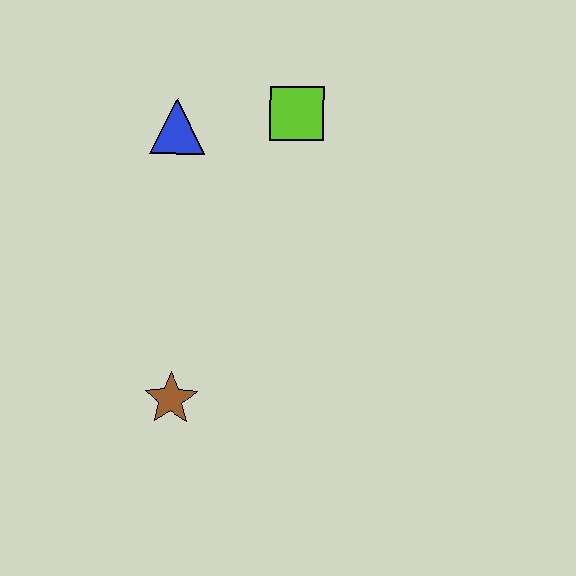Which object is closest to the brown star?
The blue triangle is closest to the brown star.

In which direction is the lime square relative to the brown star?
The lime square is above the brown star.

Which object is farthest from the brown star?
The lime square is farthest from the brown star.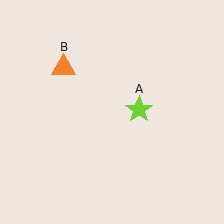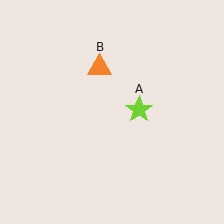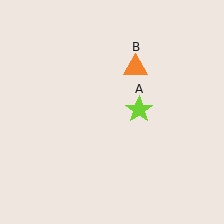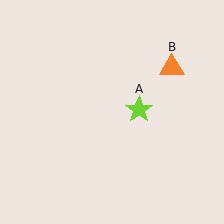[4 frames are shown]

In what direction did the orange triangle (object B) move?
The orange triangle (object B) moved right.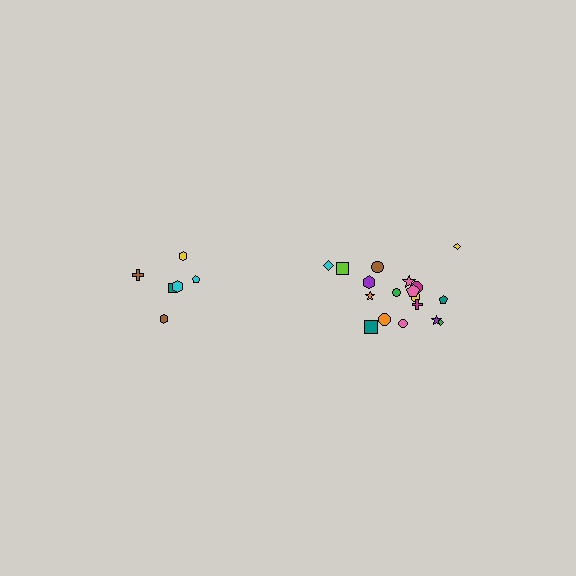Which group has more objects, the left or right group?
The right group.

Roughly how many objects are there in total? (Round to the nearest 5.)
Roughly 25 objects in total.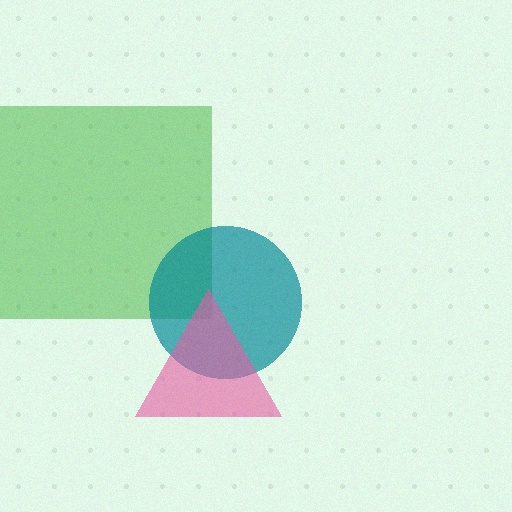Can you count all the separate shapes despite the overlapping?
Yes, there are 3 separate shapes.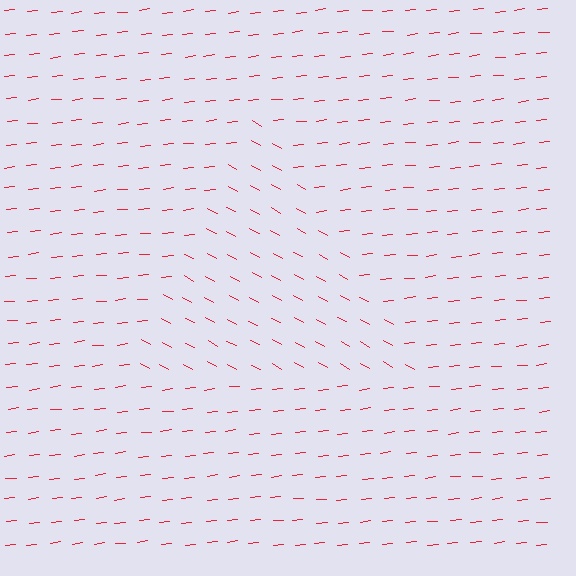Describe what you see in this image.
The image is filled with small red line segments. A triangle region in the image has lines oriented differently from the surrounding lines, creating a visible texture boundary.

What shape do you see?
I see a triangle.